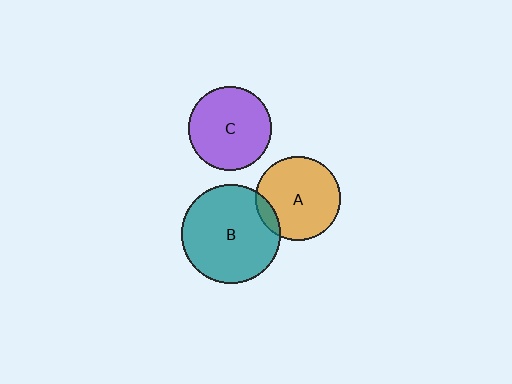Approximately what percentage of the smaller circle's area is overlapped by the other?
Approximately 10%.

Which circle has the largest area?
Circle B (teal).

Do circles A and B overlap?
Yes.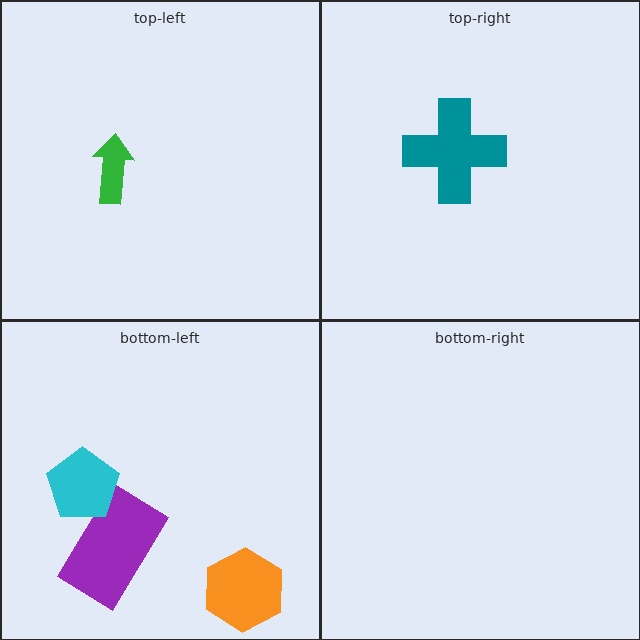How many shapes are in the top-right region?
1.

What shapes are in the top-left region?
The green arrow.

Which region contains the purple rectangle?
The bottom-left region.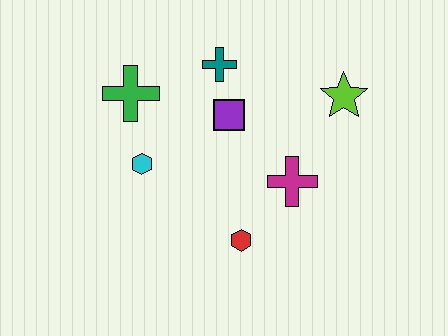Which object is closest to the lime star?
The magenta cross is closest to the lime star.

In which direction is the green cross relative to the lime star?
The green cross is to the left of the lime star.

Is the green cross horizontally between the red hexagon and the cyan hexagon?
No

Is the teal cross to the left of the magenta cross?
Yes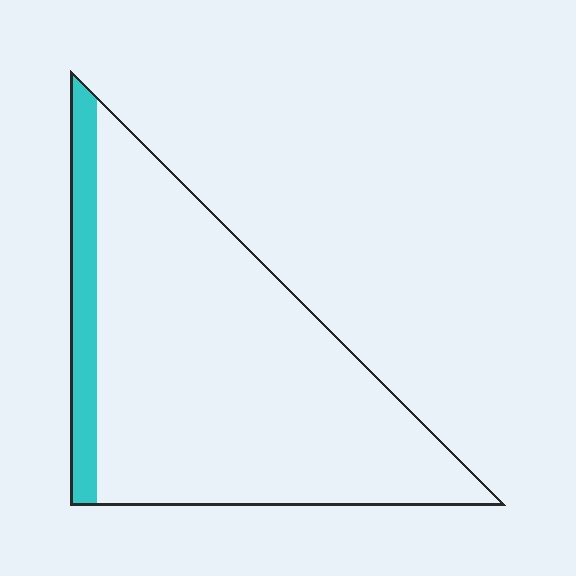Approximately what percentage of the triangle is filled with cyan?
Approximately 10%.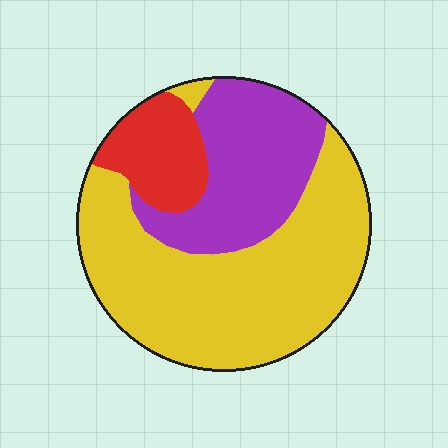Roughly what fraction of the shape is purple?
Purple takes up about one quarter (1/4) of the shape.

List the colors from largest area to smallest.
From largest to smallest: yellow, purple, red.